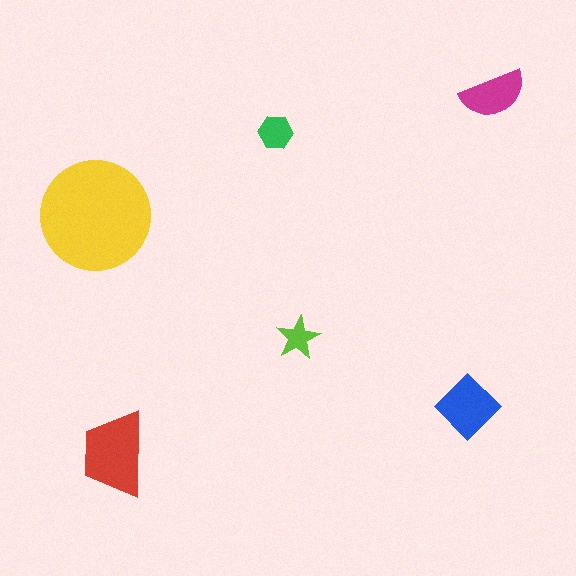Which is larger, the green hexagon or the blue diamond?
The blue diamond.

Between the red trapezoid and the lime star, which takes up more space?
The red trapezoid.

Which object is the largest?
The yellow circle.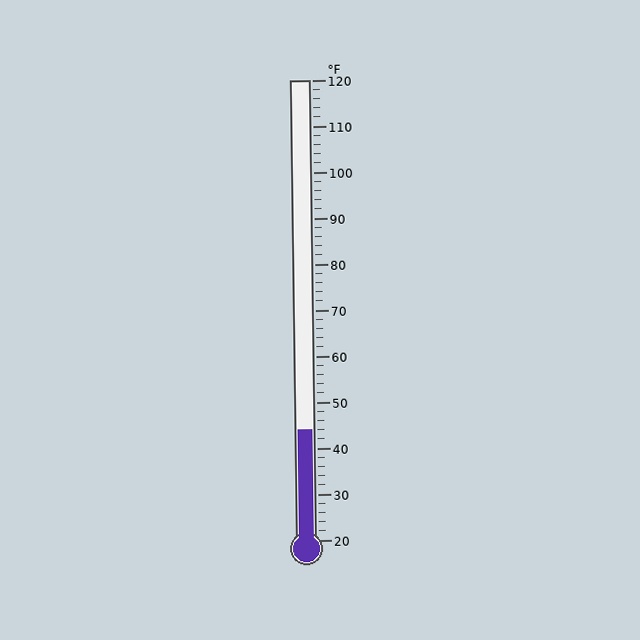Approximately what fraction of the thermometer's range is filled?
The thermometer is filled to approximately 25% of its range.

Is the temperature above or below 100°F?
The temperature is below 100°F.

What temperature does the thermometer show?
The thermometer shows approximately 44°F.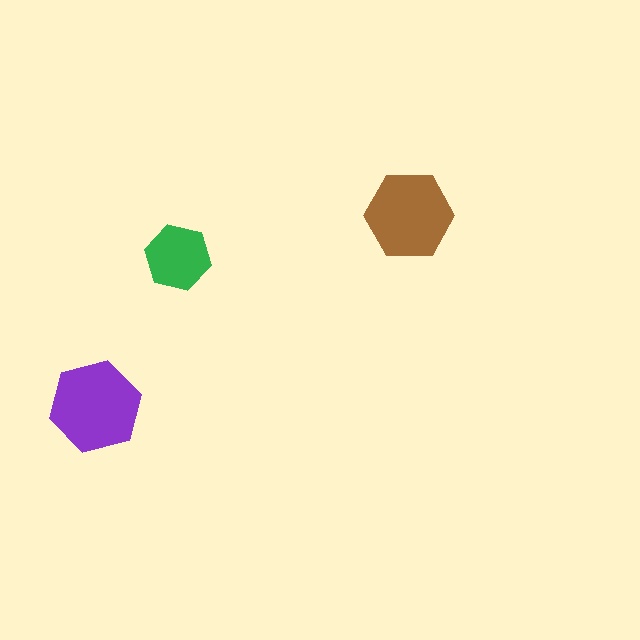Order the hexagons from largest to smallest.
the purple one, the brown one, the green one.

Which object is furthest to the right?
The brown hexagon is rightmost.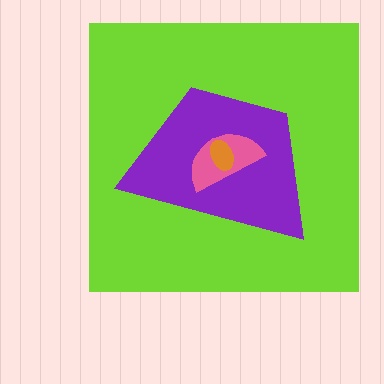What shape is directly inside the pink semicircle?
The orange ellipse.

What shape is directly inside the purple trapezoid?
The pink semicircle.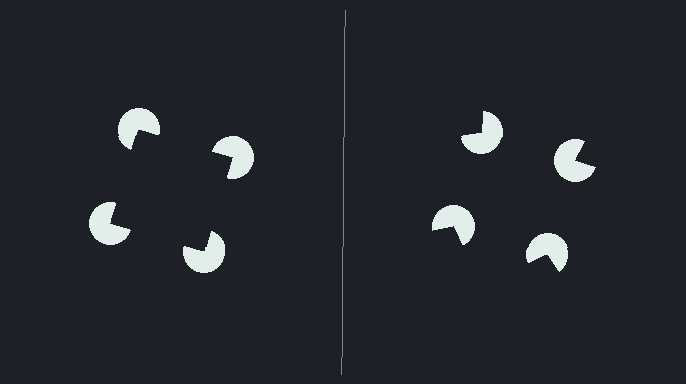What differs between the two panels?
The pac-man discs are positioned identically on both sides; only the wedge orientations differ. On the left they align to a square; on the right they are misaligned.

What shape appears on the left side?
An illusory square.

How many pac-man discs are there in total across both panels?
8 — 4 on each side.